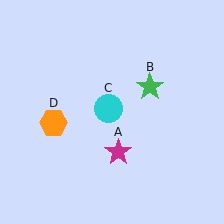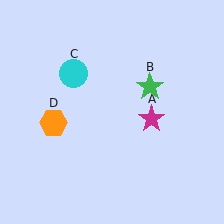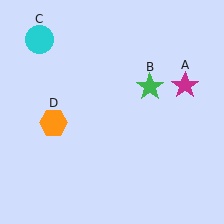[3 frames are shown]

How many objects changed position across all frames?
2 objects changed position: magenta star (object A), cyan circle (object C).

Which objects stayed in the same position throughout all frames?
Green star (object B) and orange hexagon (object D) remained stationary.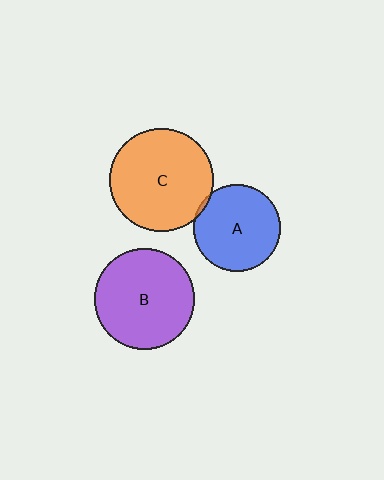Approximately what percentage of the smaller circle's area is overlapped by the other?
Approximately 5%.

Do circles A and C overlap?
Yes.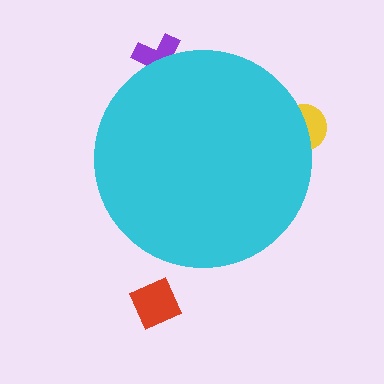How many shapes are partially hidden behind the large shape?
2 shapes are partially hidden.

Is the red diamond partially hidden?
No, the red diamond is fully visible.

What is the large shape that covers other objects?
A cyan circle.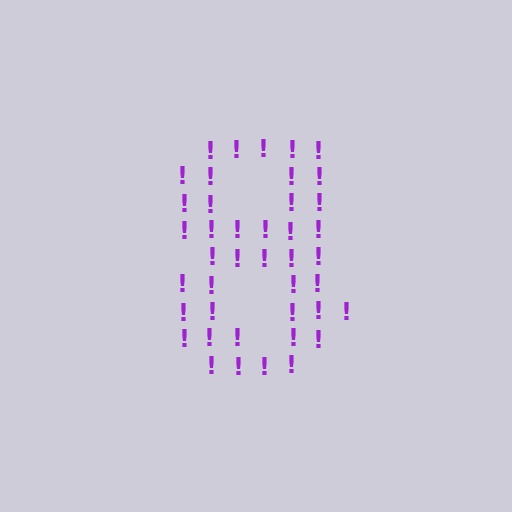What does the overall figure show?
The overall figure shows the digit 8.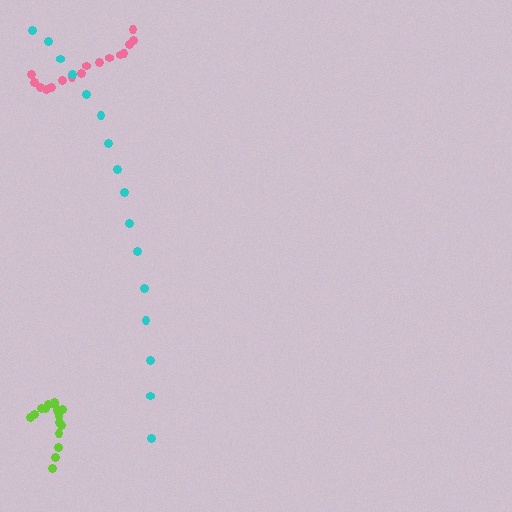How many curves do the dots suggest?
There are 3 distinct paths.